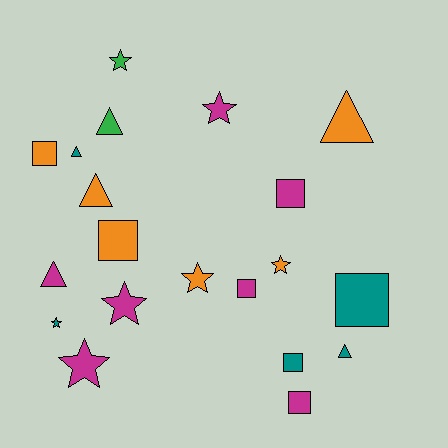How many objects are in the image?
There are 20 objects.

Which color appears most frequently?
Magenta, with 7 objects.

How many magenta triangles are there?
There is 1 magenta triangle.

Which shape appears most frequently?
Star, with 7 objects.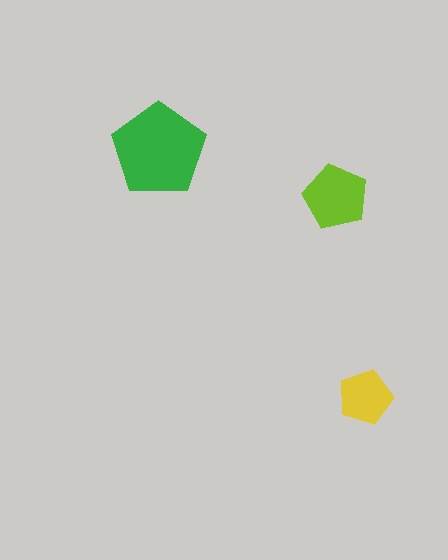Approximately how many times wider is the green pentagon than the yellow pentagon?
About 1.5 times wider.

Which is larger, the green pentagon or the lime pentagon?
The green one.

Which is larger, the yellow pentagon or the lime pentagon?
The lime one.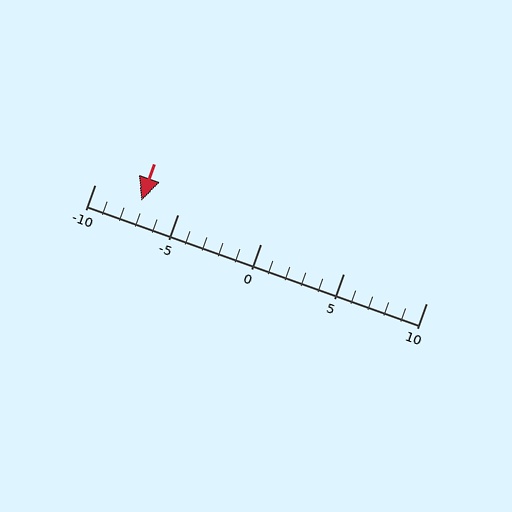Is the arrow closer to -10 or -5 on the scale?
The arrow is closer to -5.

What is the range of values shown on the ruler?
The ruler shows values from -10 to 10.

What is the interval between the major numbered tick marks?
The major tick marks are spaced 5 units apart.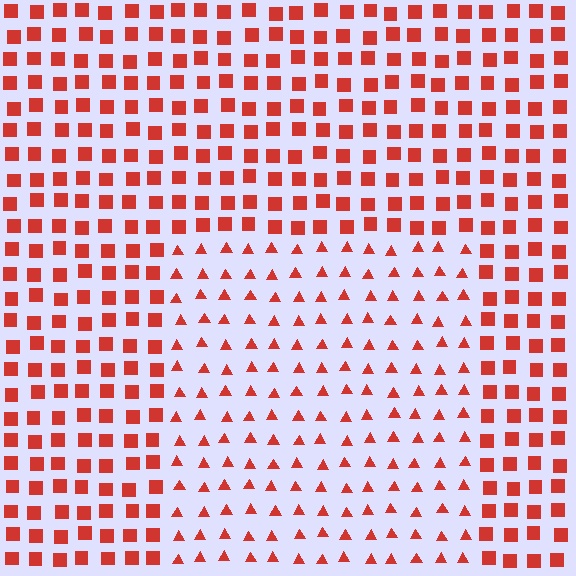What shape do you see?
I see a rectangle.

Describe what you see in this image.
The image is filled with small red elements arranged in a uniform grid. A rectangle-shaped region contains triangles, while the surrounding area contains squares. The boundary is defined purely by the change in element shape.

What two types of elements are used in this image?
The image uses triangles inside the rectangle region and squares outside it.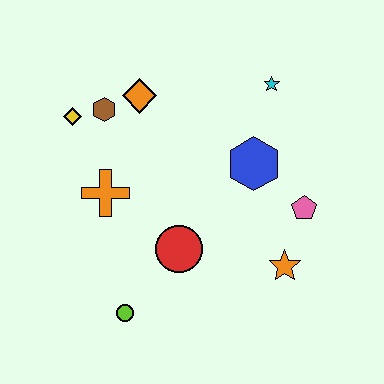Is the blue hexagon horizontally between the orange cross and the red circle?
No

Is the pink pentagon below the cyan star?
Yes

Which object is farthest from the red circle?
The cyan star is farthest from the red circle.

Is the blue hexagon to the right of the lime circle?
Yes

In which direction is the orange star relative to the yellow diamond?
The orange star is to the right of the yellow diamond.